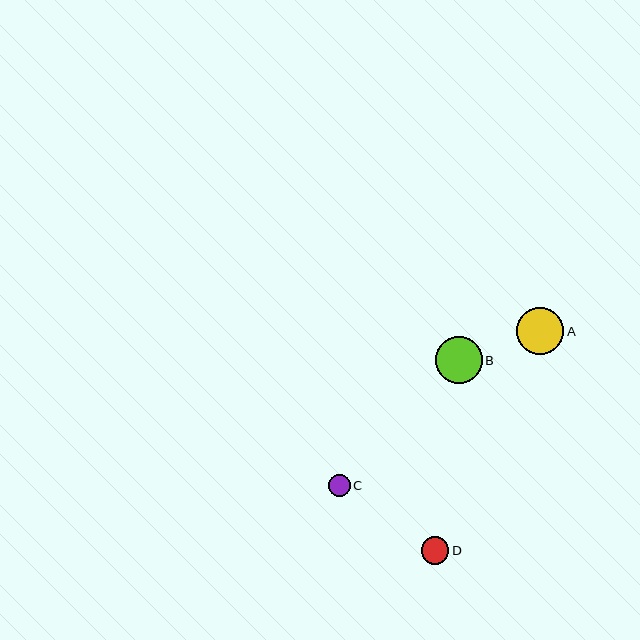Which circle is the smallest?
Circle C is the smallest with a size of approximately 22 pixels.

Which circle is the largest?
Circle A is the largest with a size of approximately 47 pixels.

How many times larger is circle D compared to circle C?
Circle D is approximately 1.3 times the size of circle C.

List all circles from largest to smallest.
From largest to smallest: A, B, D, C.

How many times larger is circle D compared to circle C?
Circle D is approximately 1.3 times the size of circle C.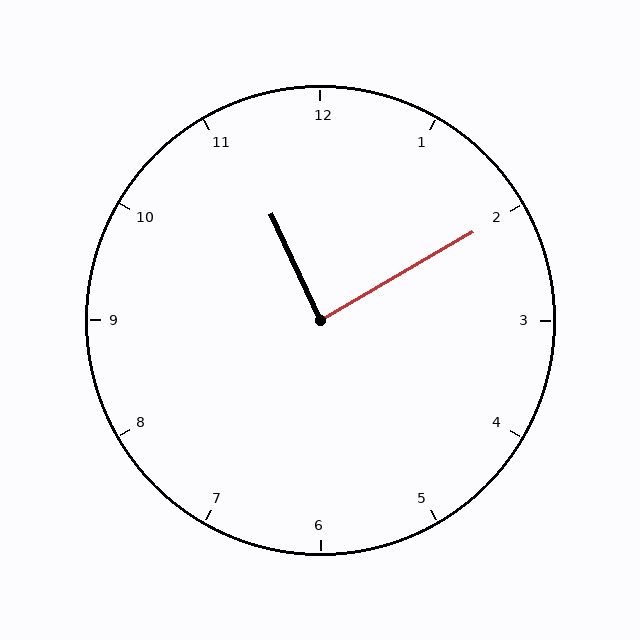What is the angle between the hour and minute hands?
Approximately 85 degrees.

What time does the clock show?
11:10.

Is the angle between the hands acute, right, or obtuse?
It is right.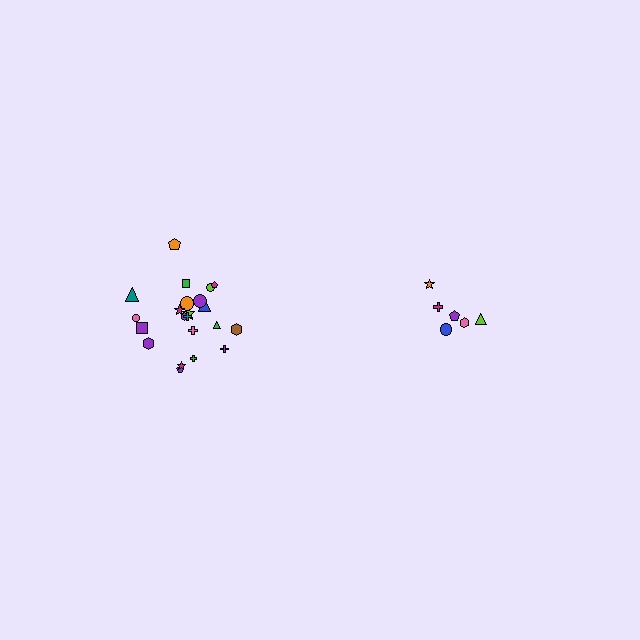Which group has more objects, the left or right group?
The left group.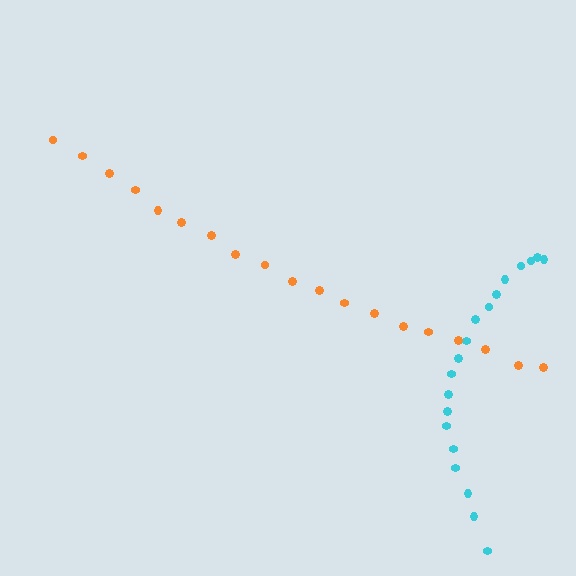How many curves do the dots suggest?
There are 2 distinct paths.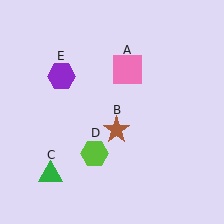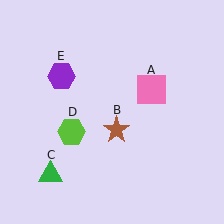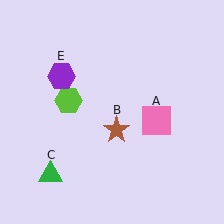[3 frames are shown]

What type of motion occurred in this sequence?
The pink square (object A), lime hexagon (object D) rotated clockwise around the center of the scene.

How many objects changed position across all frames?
2 objects changed position: pink square (object A), lime hexagon (object D).